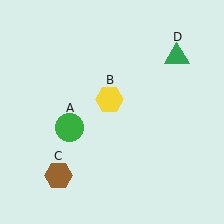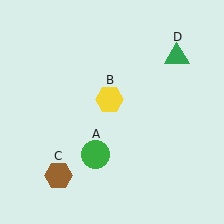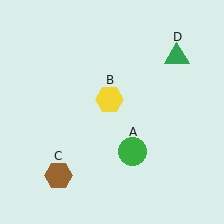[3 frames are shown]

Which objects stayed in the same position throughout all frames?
Yellow hexagon (object B) and brown hexagon (object C) and green triangle (object D) remained stationary.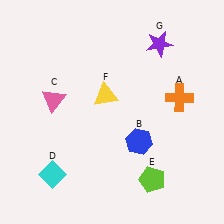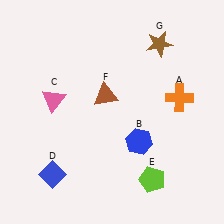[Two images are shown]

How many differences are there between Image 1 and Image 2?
There are 3 differences between the two images.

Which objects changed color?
D changed from cyan to blue. F changed from yellow to brown. G changed from purple to brown.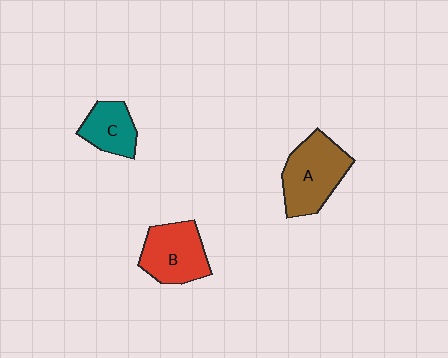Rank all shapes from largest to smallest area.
From largest to smallest: A (brown), B (red), C (teal).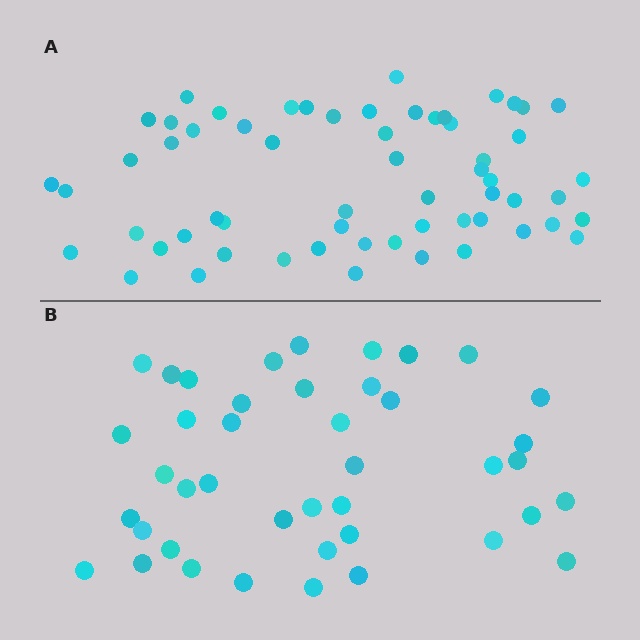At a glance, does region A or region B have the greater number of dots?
Region A (the top region) has more dots.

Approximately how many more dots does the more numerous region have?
Region A has approximately 20 more dots than region B.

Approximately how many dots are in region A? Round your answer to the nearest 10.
About 60 dots.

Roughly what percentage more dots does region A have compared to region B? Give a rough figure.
About 45% more.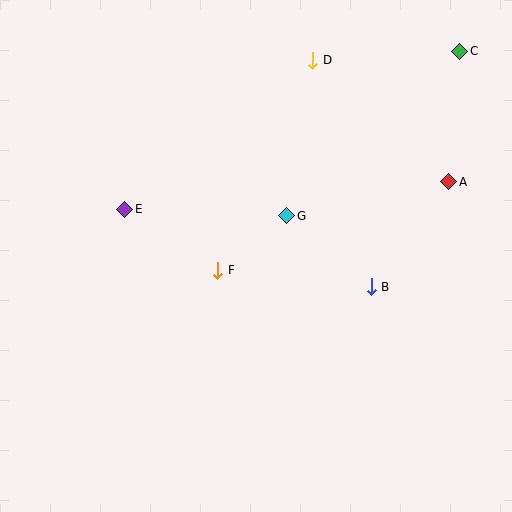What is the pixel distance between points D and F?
The distance between D and F is 231 pixels.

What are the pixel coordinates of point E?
Point E is at (125, 209).